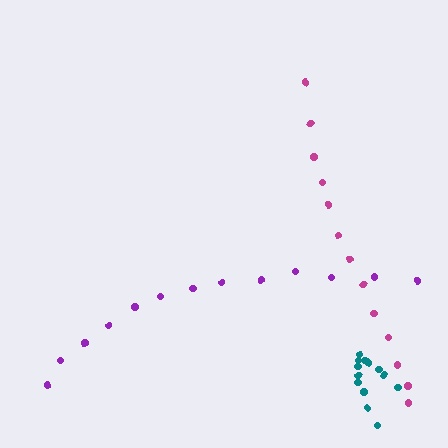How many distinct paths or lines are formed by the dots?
There are 3 distinct paths.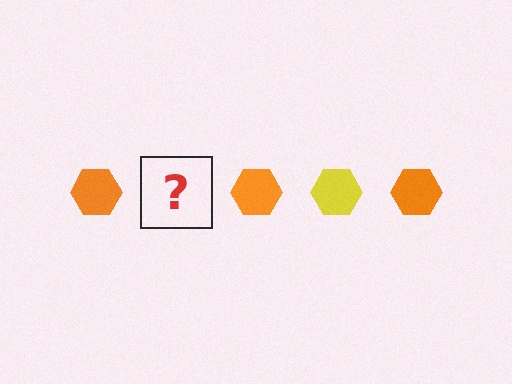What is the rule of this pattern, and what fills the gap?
The rule is that the pattern cycles through orange, yellow hexagons. The gap should be filled with a yellow hexagon.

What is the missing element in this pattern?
The missing element is a yellow hexagon.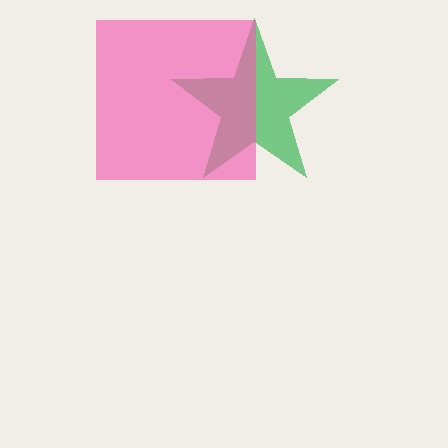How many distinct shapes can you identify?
There are 2 distinct shapes: a green star, a pink square.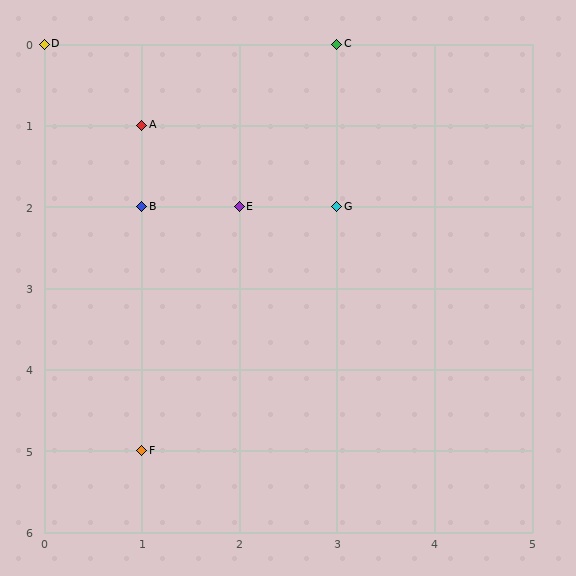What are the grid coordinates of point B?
Point B is at grid coordinates (1, 2).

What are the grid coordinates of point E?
Point E is at grid coordinates (2, 2).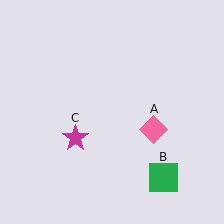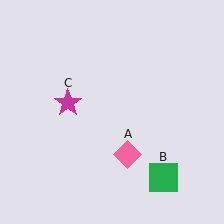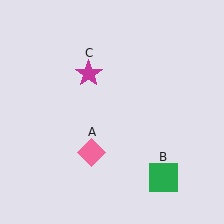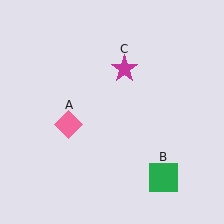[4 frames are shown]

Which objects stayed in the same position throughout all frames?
Green square (object B) remained stationary.